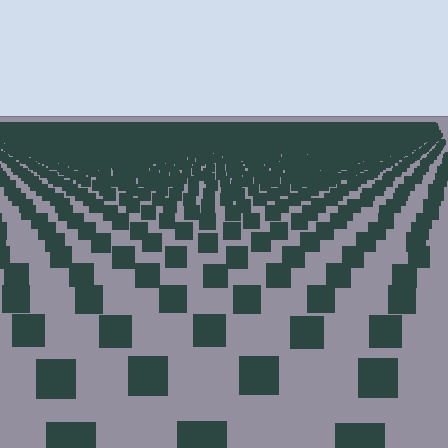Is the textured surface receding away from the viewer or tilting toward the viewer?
The surface is receding away from the viewer. Texture elements get smaller and denser toward the top.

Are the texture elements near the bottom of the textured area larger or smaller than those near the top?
Larger. Near the bottom, elements are closer to the viewer and appear at a bigger on-screen size.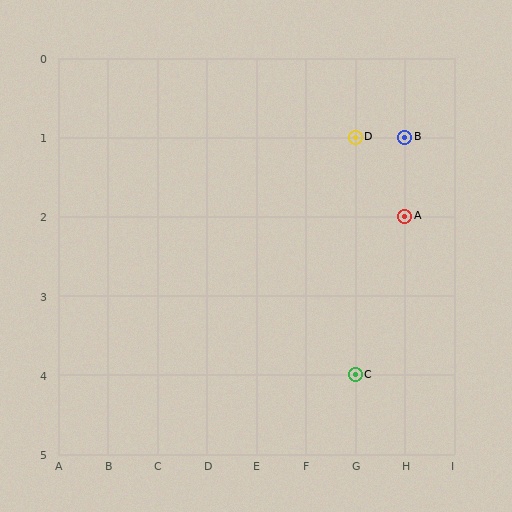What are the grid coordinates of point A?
Point A is at grid coordinates (H, 2).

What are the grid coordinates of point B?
Point B is at grid coordinates (H, 1).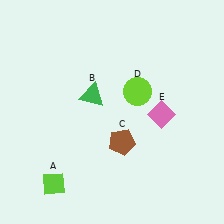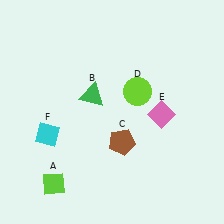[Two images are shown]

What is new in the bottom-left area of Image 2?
A cyan diamond (F) was added in the bottom-left area of Image 2.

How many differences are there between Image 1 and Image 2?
There is 1 difference between the two images.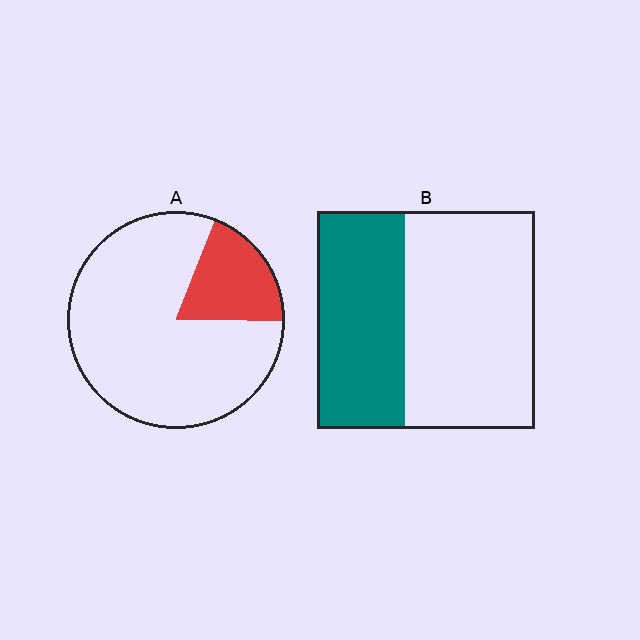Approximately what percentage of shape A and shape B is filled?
A is approximately 20% and B is approximately 40%.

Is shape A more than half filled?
No.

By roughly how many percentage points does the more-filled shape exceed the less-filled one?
By roughly 20 percentage points (B over A).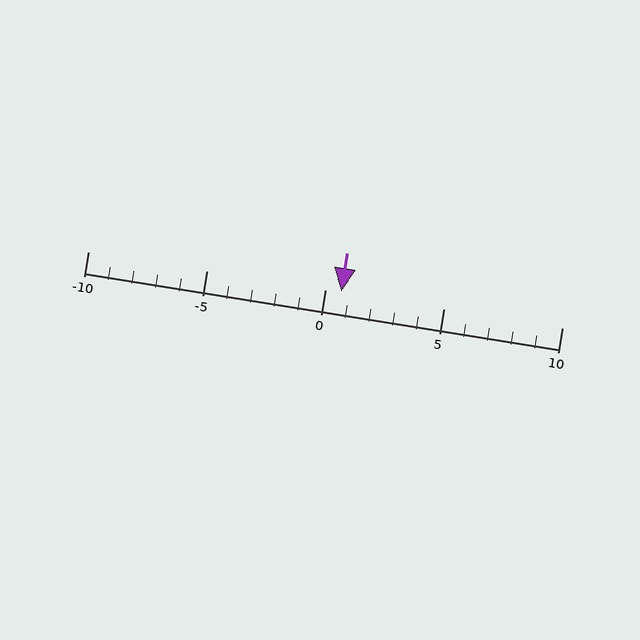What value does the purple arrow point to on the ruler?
The purple arrow points to approximately 1.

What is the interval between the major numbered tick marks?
The major tick marks are spaced 5 units apart.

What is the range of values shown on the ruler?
The ruler shows values from -10 to 10.